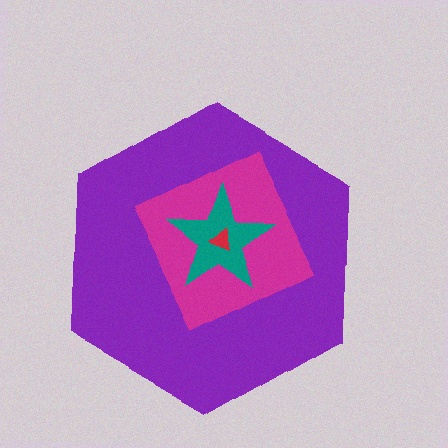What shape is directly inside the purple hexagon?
The magenta square.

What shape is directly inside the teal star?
The red triangle.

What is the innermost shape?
The red triangle.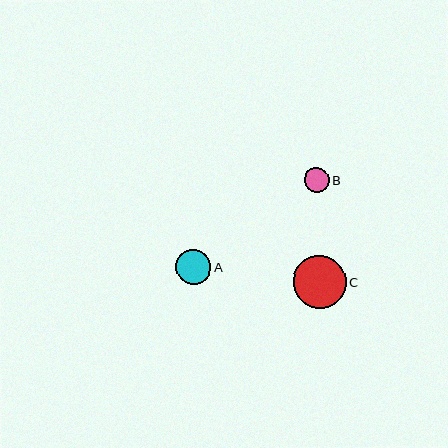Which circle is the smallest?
Circle B is the smallest with a size of approximately 25 pixels.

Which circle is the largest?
Circle C is the largest with a size of approximately 53 pixels.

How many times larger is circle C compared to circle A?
Circle C is approximately 1.5 times the size of circle A.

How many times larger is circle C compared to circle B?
Circle C is approximately 2.1 times the size of circle B.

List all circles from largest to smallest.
From largest to smallest: C, A, B.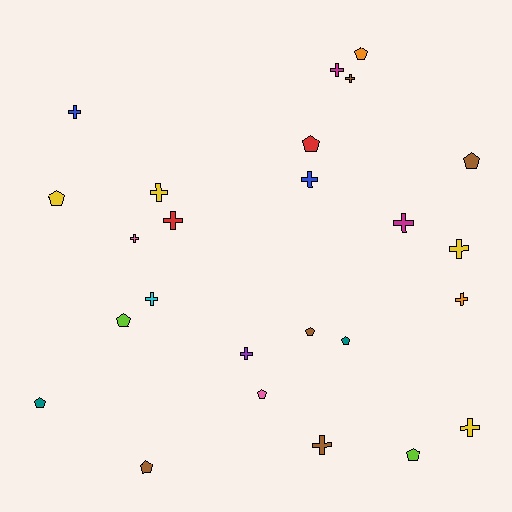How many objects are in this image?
There are 25 objects.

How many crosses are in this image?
There are 14 crosses.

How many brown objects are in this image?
There are 5 brown objects.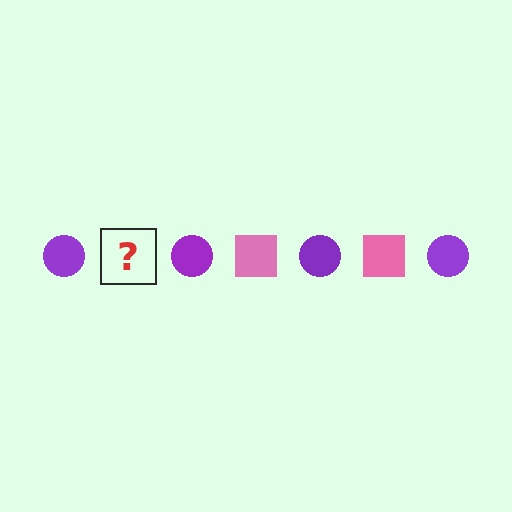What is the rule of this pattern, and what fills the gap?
The rule is that the pattern alternates between purple circle and pink square. The gap should be filled with a pink square.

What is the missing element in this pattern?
The missing element is a pink square.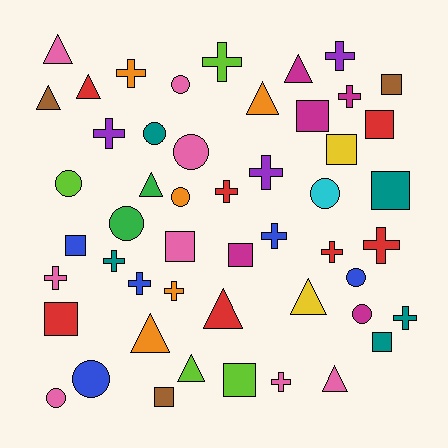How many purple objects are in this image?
There are 3 purple objects.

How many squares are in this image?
There are 12 squares.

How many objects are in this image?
There are 50 objects.